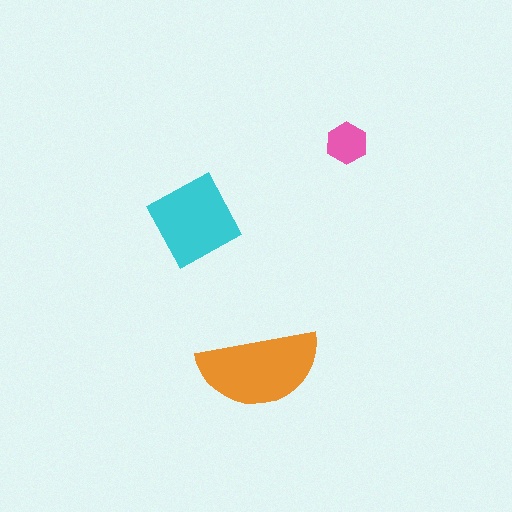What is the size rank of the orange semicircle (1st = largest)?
1st.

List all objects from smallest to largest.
The pink hexagon, the cyan square, the orange semicircle.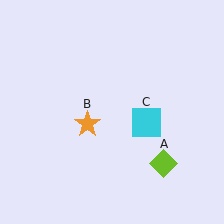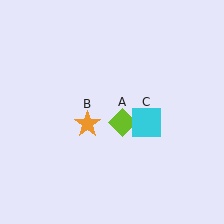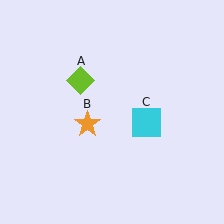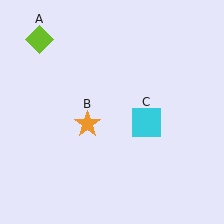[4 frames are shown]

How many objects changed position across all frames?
1 object changed position: lime diamond (object A).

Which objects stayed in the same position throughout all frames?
Orange star (object B) and cyan square (object C) remained stationary.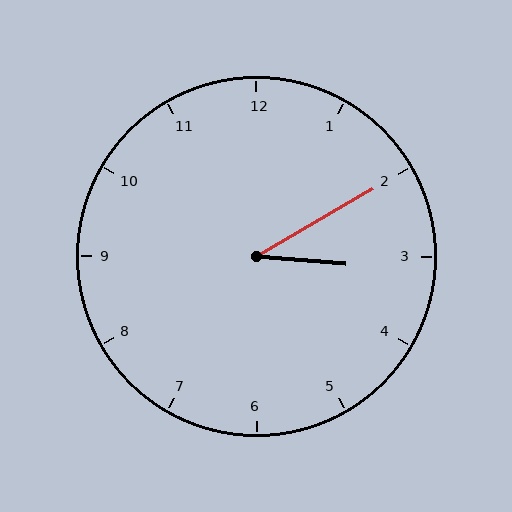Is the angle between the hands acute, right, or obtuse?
It is acute.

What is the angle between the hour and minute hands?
Approximately 35 degrees.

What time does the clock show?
3:10.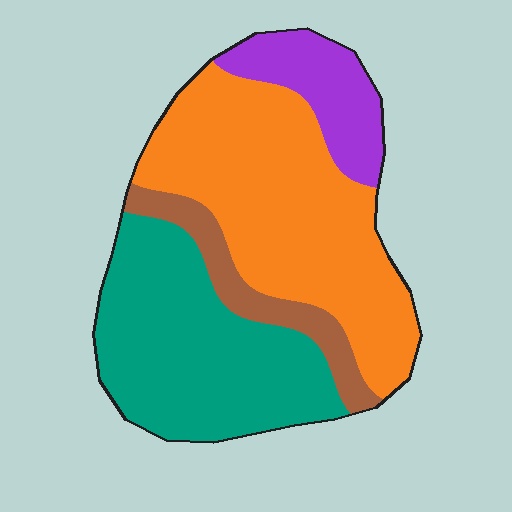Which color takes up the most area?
Orange, at roughly 45%.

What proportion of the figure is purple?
Purple covers around 10% of the figure.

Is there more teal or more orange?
Orange.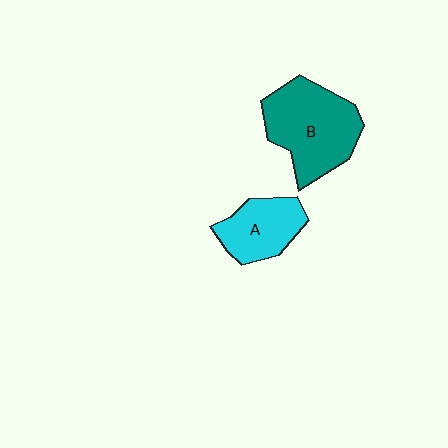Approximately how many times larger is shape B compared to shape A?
Approximately 1.6 times.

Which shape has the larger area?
Shape B (teal).